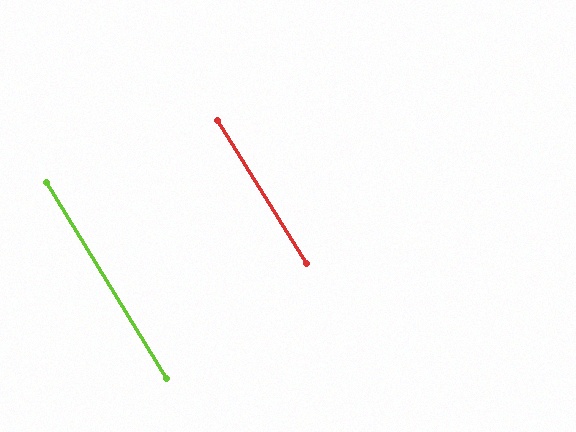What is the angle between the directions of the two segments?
Approximately 1 degree.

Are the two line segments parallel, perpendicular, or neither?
Parallel — their directions differ by only 0.6°.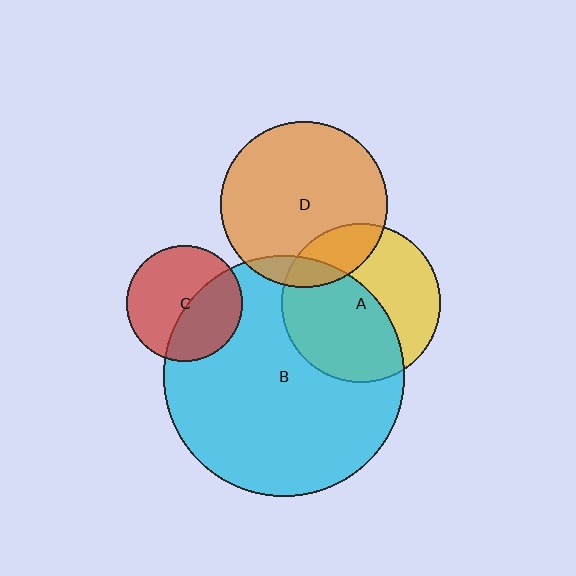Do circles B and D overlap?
Yes.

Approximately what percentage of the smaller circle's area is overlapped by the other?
Approximately 10%.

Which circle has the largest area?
Circle B (cyan).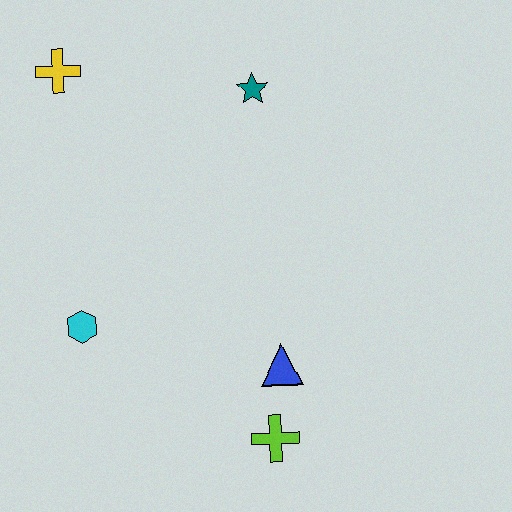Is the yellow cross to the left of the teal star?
Yes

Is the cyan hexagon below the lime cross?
No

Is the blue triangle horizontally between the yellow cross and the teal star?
No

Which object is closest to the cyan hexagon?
The blue triangle is closest to the cyan hexagon.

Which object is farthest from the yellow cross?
The lime cross is farthest from the yellow cross.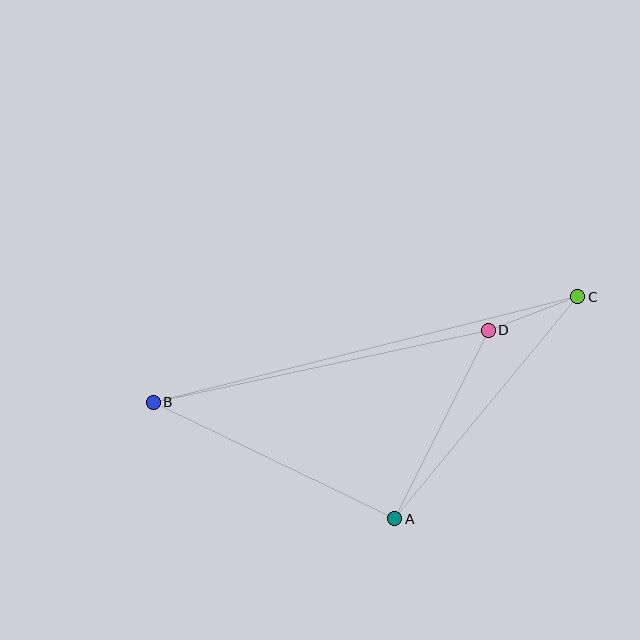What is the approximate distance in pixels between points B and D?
The distance between B and D is approximately 343 pixels.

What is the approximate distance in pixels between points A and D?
The distance between A and D is approximately 211 pixels.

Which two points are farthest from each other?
Points B and C are farthest from each other.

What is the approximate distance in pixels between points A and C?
The distance between A and C is approximately 288 pixels.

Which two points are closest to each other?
Points C and D are closest to each other.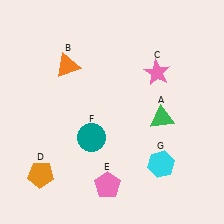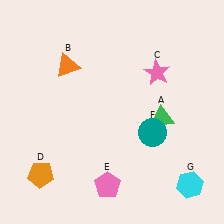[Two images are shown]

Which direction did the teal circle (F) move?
The teal circle (F) moved right.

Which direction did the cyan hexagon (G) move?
The cyan hexagon (G) moved right.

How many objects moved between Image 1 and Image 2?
2 objects moved between the two images.